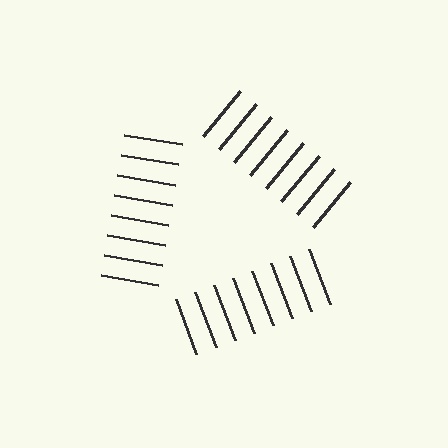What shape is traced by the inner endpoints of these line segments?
An illusory triangle — the line segments terminate on its edges but no continuous stroke is drawn.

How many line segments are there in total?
24 — 8 along each of the 3 edges.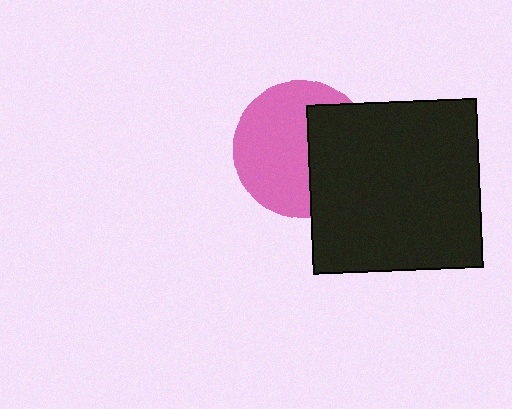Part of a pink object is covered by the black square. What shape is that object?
It is a circle.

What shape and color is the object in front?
The object in front is a black square.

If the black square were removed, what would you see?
You would see the complete pink circle.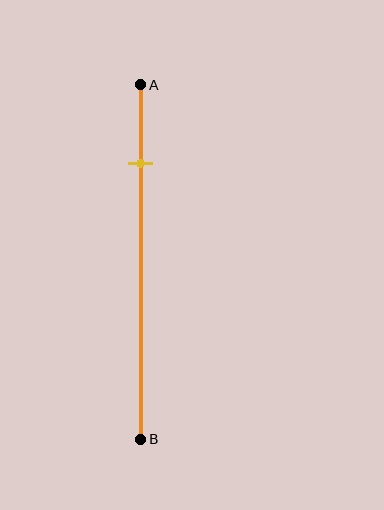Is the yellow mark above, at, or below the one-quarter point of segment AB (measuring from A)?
The yellow mark is approximately at the one-quarter point of segment AB.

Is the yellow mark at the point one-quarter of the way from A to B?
Yes, the mark is approximately at the one-quarter point.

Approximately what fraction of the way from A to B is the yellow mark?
The yellow mark is approximately 20% of the way from A to B.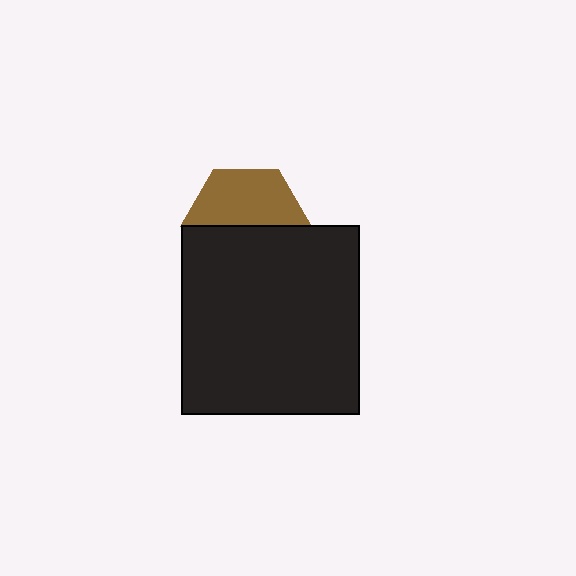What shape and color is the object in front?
The object in front is a black rectangle.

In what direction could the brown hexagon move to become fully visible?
The brown hexagon could move up. That would shift it out from behind the black rectangle entirely.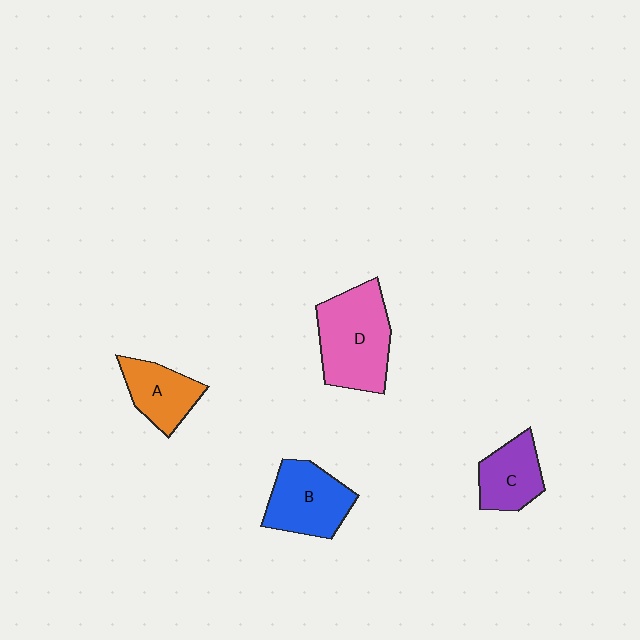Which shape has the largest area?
Shape D (pink).